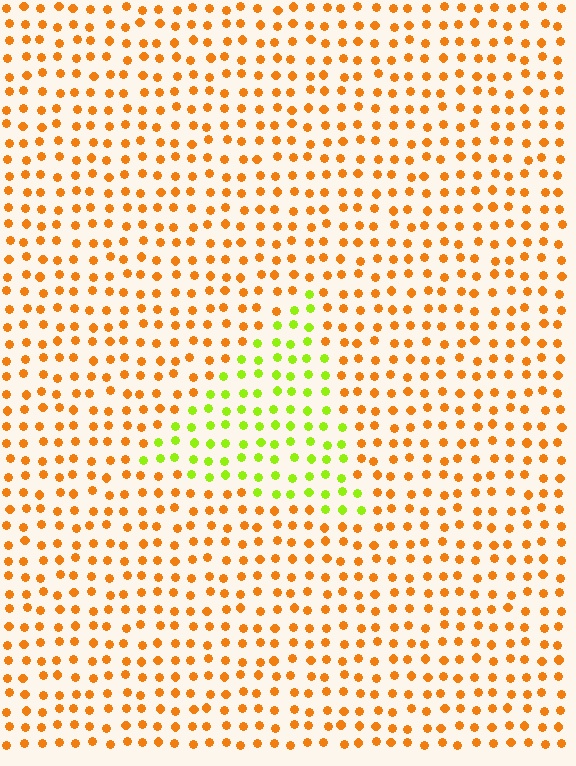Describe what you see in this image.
The image is filled with small orange elements in a uniform arrangement. A triangle-shaped region is visible where the elements are tinted to a slightly different hue, forming a subtle color boundary.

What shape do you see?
I see a triangle.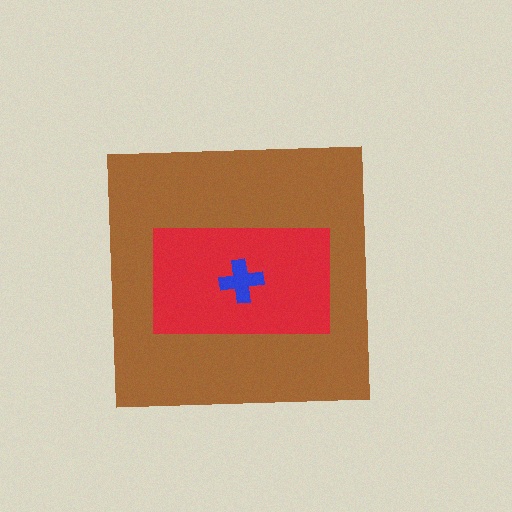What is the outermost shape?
The brown square.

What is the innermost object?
The blue cross.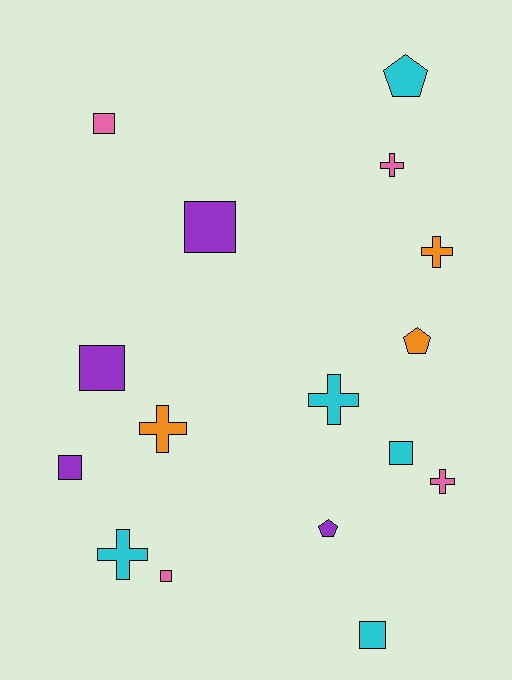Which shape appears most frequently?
Square, with 7 objects.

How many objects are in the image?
There are 16 objects.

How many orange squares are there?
There are no orange squares.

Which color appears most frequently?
Cyan, with 5 objects.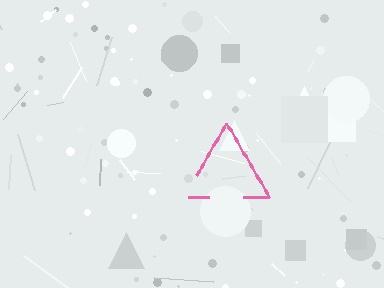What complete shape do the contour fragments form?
The contour fragments form a triangle.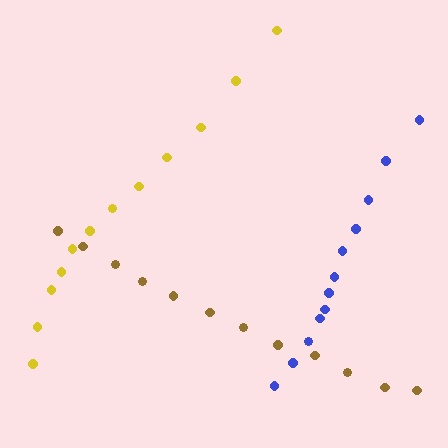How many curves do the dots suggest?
There are 3 distinct paths.